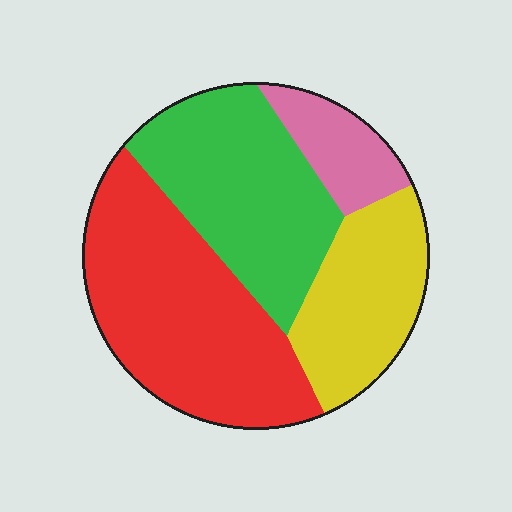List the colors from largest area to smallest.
From largest to smallest: red, green, yellow, pink.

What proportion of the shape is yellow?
Yellow takes up about one fifth (1/5) of the shape.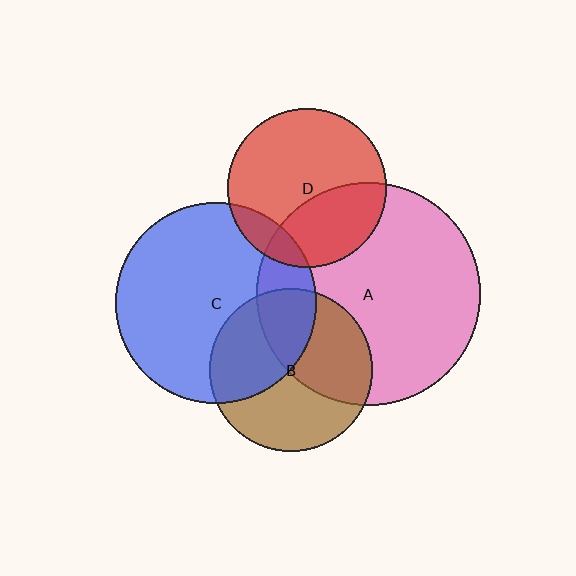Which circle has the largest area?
Circle A (pink).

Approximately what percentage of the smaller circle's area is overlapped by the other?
Approximately 10%.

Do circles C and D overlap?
Yes.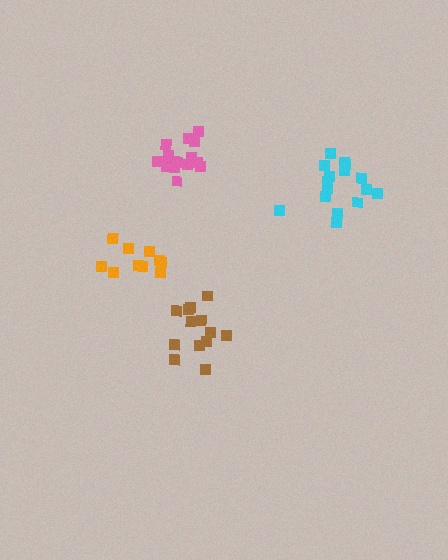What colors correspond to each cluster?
The clusters are colored: pink, cyan, orange, brown.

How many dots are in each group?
Group 1: 14 dots, Group 2: 16 dots, Group 3: 10 dots, Group 4: 13 dots (53 total).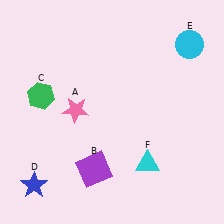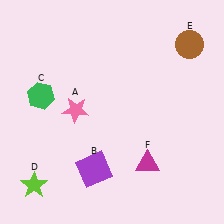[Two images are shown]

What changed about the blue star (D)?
In Image 1, D is blue. In Image 2, it changed to lime.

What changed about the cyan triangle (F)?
In Image 1, F is cyan. In Image 2, it changed to magenta.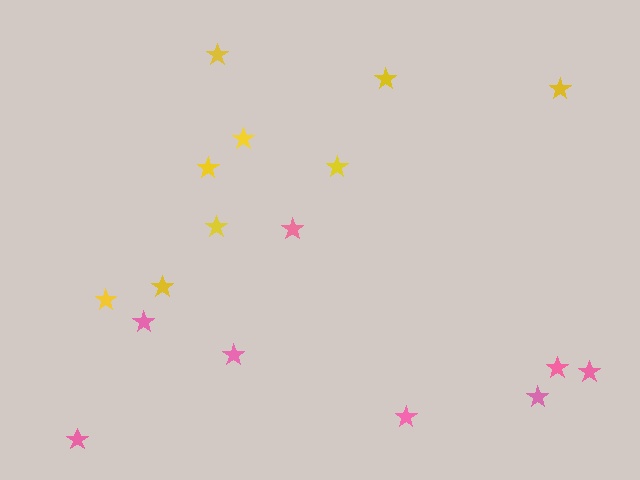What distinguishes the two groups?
There are 2 groups: one group of yellow stars (9) and one group of pink stars (8).